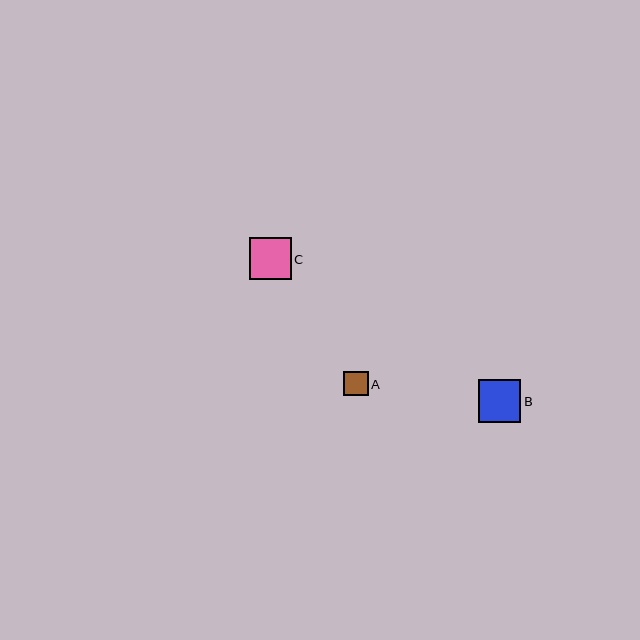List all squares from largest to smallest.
From largest to smallest: B, C, A.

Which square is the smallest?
Square A is the smallest with a size of approximately 25 pixels.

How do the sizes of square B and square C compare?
Square B and square C are approximately the same size.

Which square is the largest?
Square B is the largest with a size of approximately 42 pixels.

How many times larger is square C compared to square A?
Square C is approximately 1.7 times the size of square A.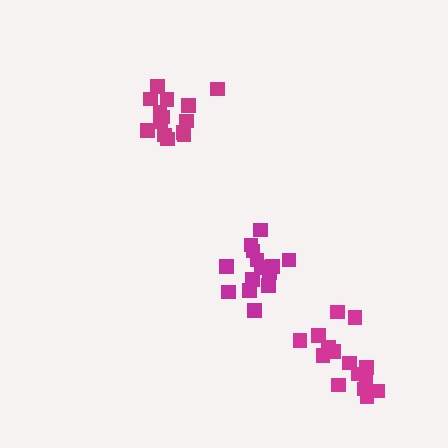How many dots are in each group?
Group 1: 15 dots, Group 2: 14 dots, Group 3: 15 dots (44 total).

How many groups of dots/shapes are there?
There are 3 groups.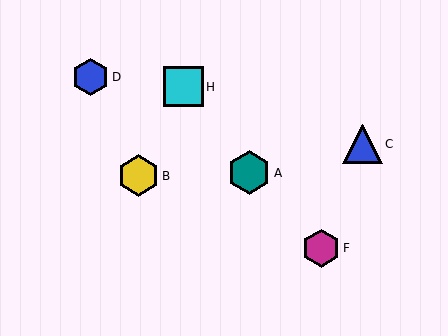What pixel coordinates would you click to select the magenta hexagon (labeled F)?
Click at (321, 248) to select the magenta hexagon F.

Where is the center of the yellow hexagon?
The center of the yellow hexagon is at (139, 176).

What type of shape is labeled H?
Shape H is a cyan square.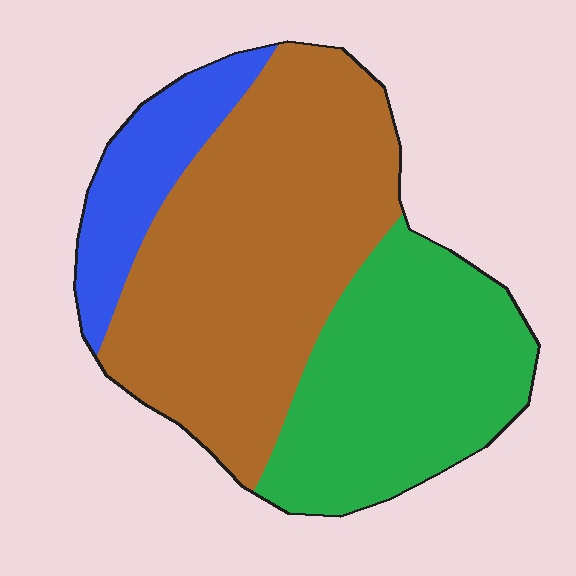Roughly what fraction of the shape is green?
Green takes up about one third (1/3) of the shape.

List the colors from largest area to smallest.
From largest to smallest: brown, green, blue.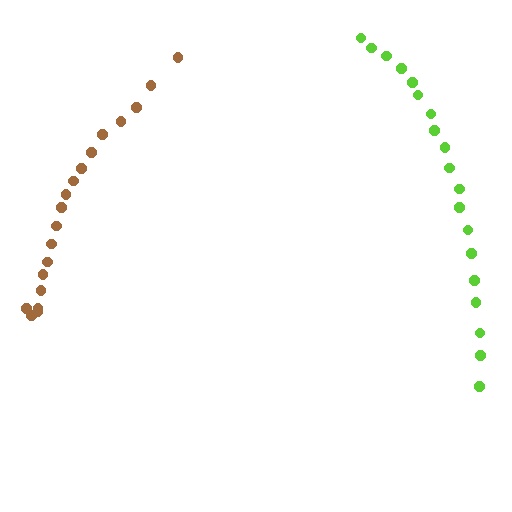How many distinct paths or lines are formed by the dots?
There are 2 distinct paths.